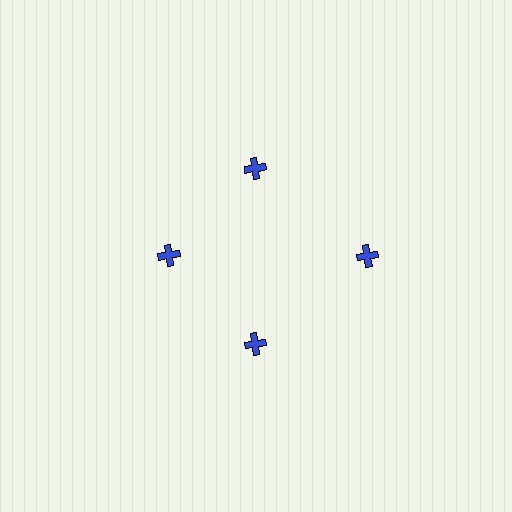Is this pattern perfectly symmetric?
No. The 4 blue crosses are arranged in a ring, but one element near the 3 o'clock position is pushed outward from the center, breaking the 4-fold rotational symmetry.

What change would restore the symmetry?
The symmetry would be restored by moving it inward, back onto the ring so that all 4 crosses sit at equal angles and equal distance from the center.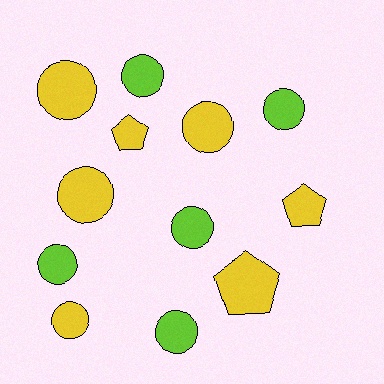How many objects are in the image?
There are 12 objects.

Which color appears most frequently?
Yellow, with 7 objects.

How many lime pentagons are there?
There are no lime pentagons.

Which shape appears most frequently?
Circle, with 9 objects.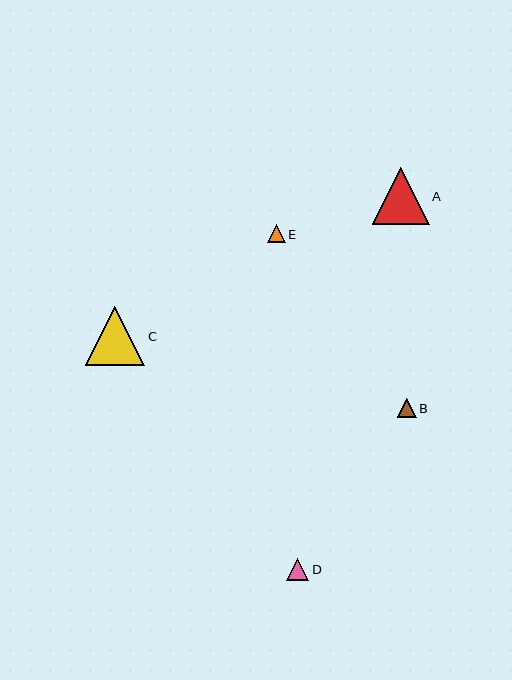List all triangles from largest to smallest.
From largest to smallest: C, A, D, B, E.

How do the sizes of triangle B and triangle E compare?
Triangle B and triangle E are approximately the same size.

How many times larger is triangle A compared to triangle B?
Triangle A is approximately 3.0 times the size of triangle B.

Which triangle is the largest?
Triangle C is the largest with a size of approximately 59 pixels.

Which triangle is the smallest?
Triangle E is the smallest with a size of approximately 18 pixels.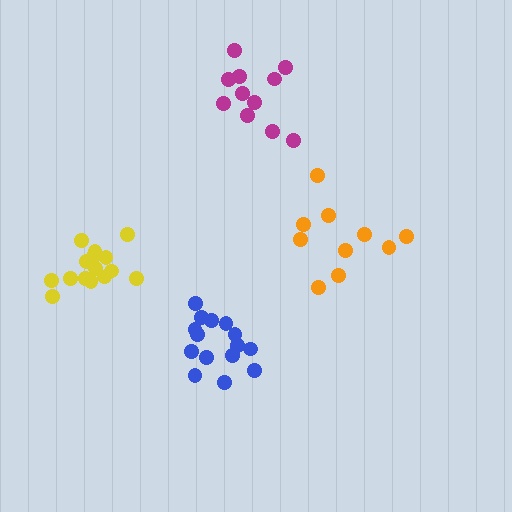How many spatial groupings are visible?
There are 4 spatial groupings.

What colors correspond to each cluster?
The clusters are colored: orange, blue, magenta, yellow.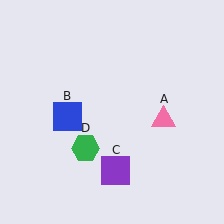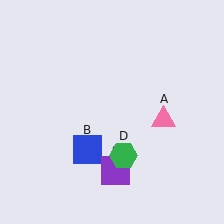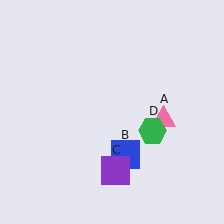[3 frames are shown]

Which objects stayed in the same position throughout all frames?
Pink triangle (object A) and purple square (object C) remained stationary.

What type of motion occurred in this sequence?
The blue square (object B), green hexagon (object D) rotated counterclockwise around the center of the scene.